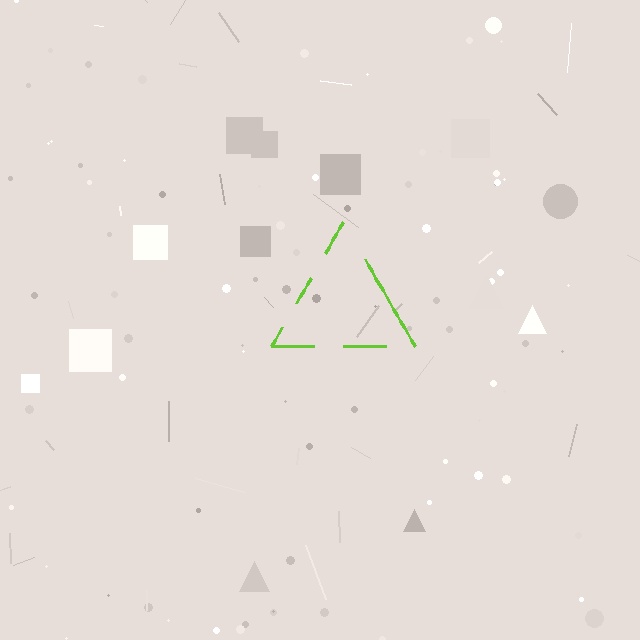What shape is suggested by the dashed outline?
The dashed outline suggests a triangle.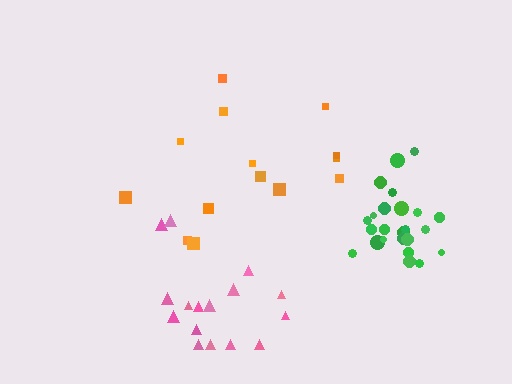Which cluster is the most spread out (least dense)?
Orange.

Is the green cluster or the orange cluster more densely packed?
Green.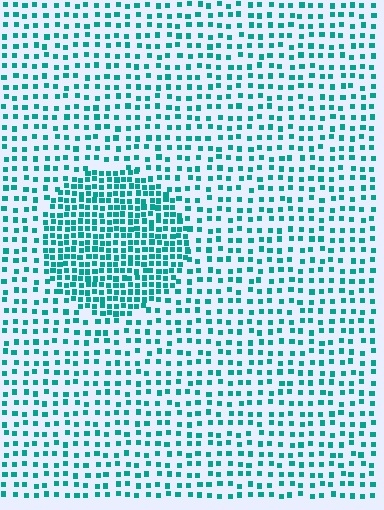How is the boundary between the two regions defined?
The boundary is defined by a change in element density (approximately 2.1x ratio). All elements are the same color, size, and shape.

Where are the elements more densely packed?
The elements are more densely packed inside the circle boundary.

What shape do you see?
I see a circle.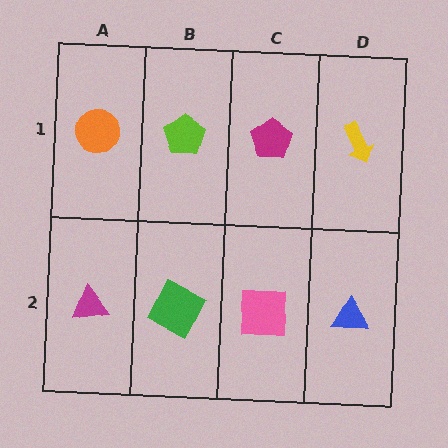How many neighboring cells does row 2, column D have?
2.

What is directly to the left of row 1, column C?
A lime pentagon.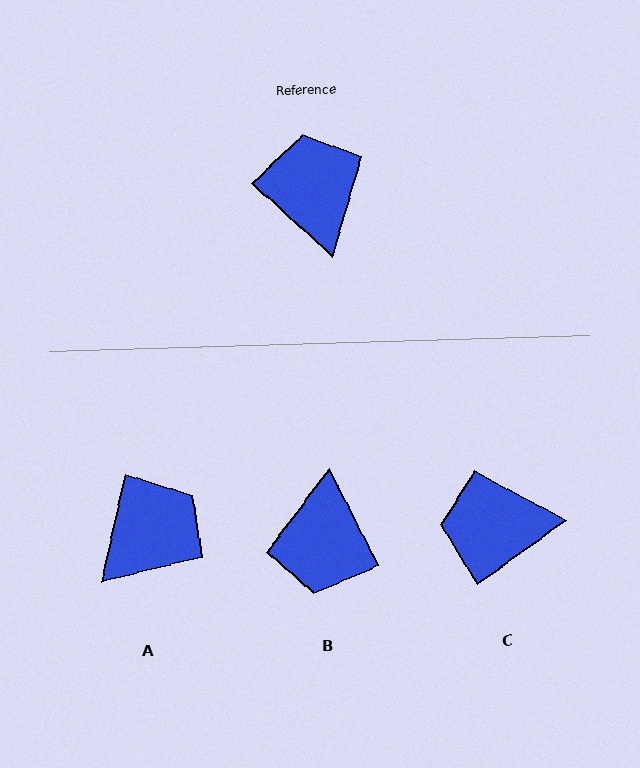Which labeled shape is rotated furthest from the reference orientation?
B, about 159 degrees away.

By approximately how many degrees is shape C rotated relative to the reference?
Approximately 78 degrees counter-clockwise.